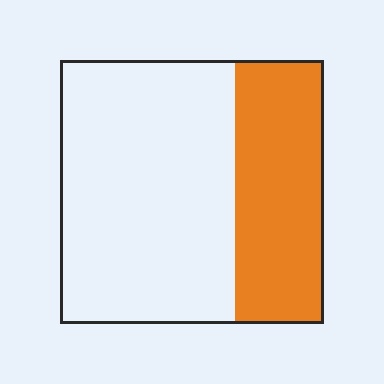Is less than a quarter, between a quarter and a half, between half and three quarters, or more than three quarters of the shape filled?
Between a quarter and a half.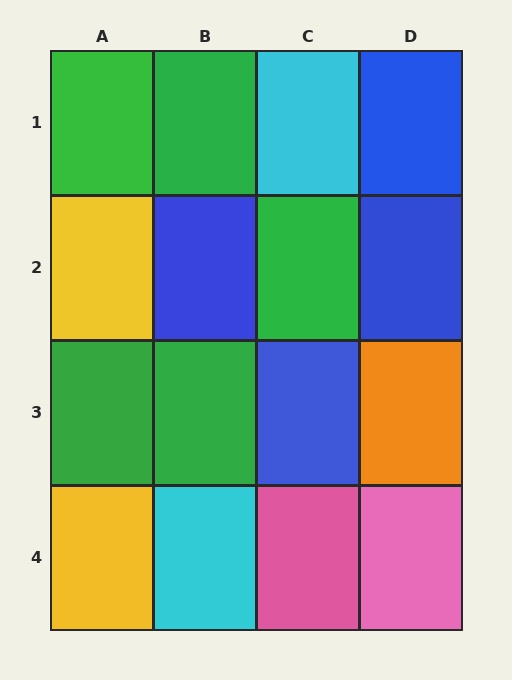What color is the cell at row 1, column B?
Green.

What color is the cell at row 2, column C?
Green.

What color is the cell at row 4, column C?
Pink.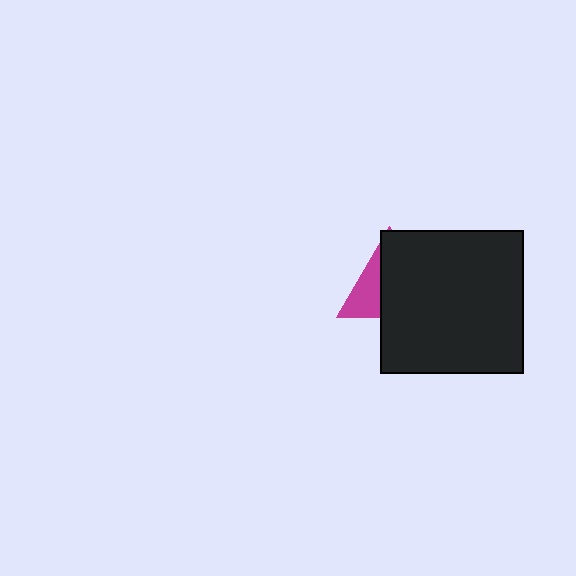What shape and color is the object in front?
The object in front is a black square.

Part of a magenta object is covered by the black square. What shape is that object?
It is a triangle.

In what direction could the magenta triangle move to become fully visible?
The magenta triangle could move left. That would shift it out from behind the black square entirely.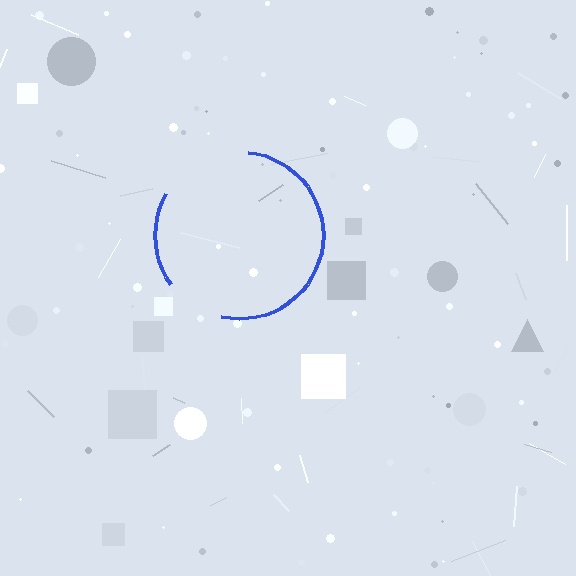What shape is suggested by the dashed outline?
The dashed outline suggests a circle.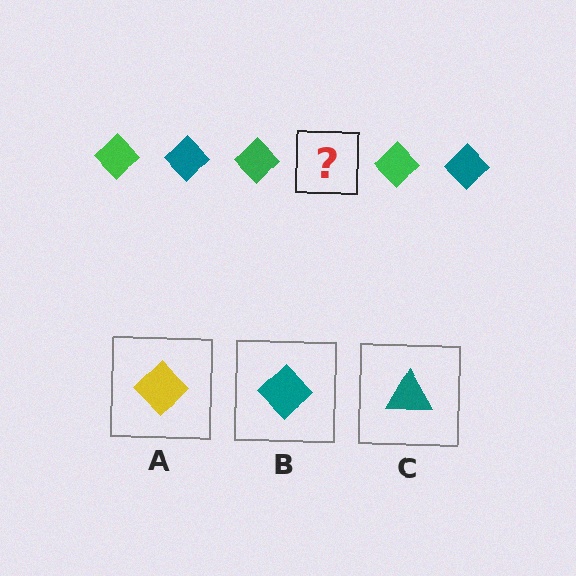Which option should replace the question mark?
Option B.